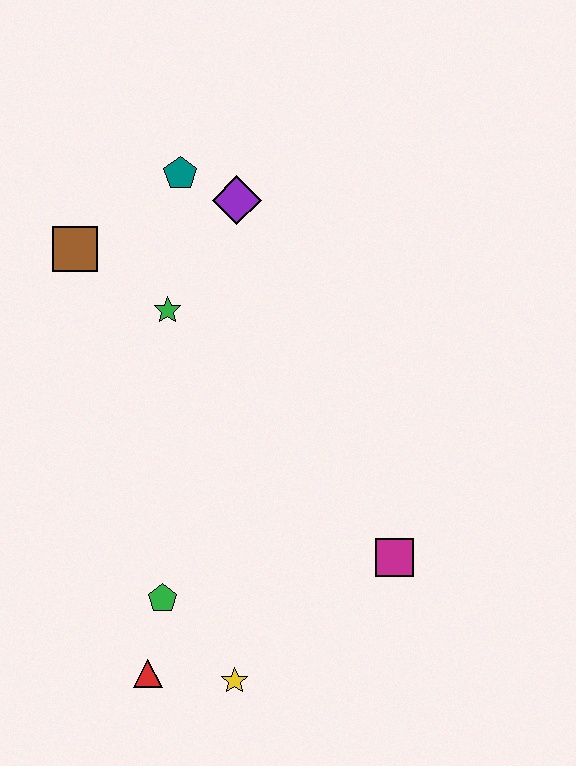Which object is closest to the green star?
The brown square is closest to the green star.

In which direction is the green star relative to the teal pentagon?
The green star is below the teal pentagon.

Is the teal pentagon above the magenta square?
Yes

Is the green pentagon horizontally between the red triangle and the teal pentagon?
Yes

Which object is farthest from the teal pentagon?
The yellow star is farthest from the teal pentagon.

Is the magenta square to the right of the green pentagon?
Yes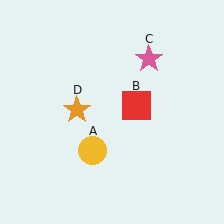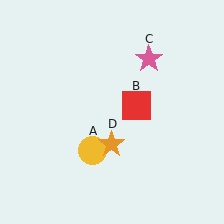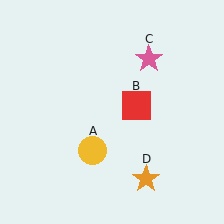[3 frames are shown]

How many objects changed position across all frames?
1 object changed position: orange star (object D).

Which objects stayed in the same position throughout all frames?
Yellow circle (object A) and red square (object B) and pink star (object C) remained stationary.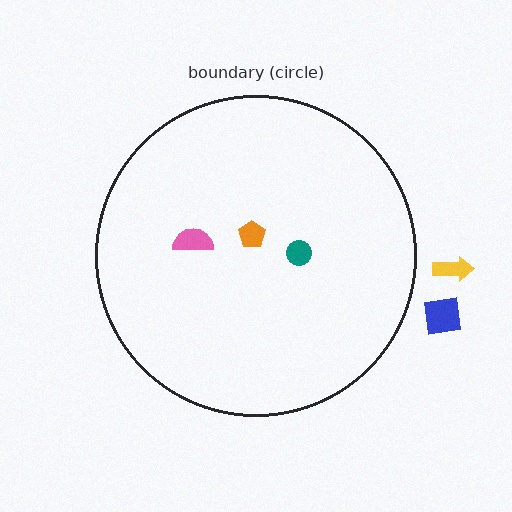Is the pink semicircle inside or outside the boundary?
Inside.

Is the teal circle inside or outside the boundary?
Inside.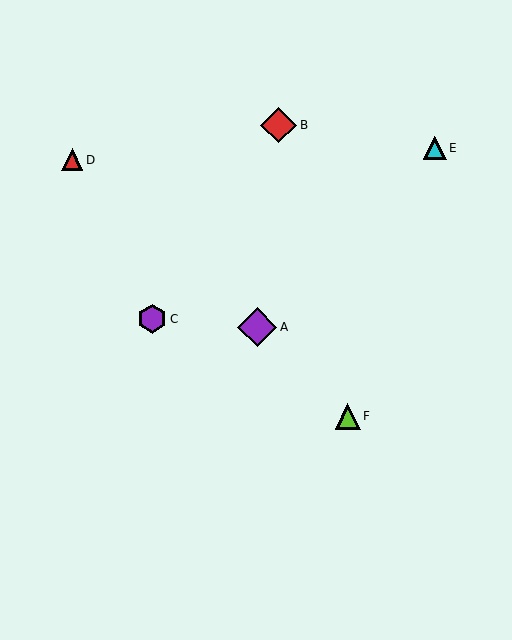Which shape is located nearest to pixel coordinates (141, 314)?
The purple hexagon (labeled C) at (152, 319) is nearest to that location.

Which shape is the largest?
The purple diamond (labeled A) is the largest.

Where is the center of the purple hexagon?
The center of the purple hexagon is at (152, 319).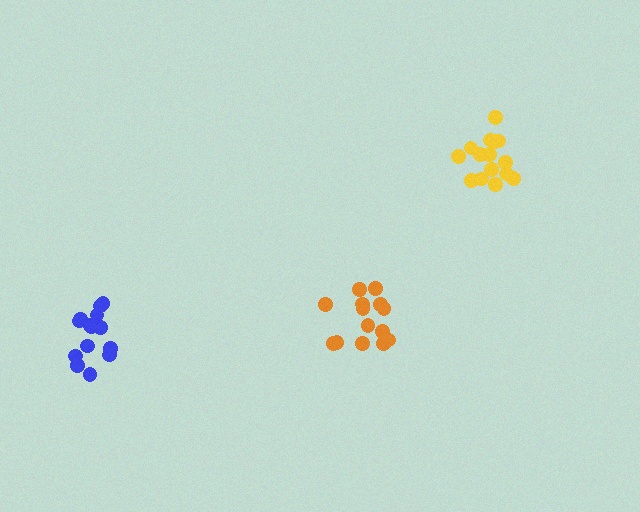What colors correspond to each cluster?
The clusters are colored: orange, blue, yellow.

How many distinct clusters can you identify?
There are 3 distinct clusters.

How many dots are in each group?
Group 1: 14 dots, Group 2: 14 dots, Group 3: 15 dots (43 total).